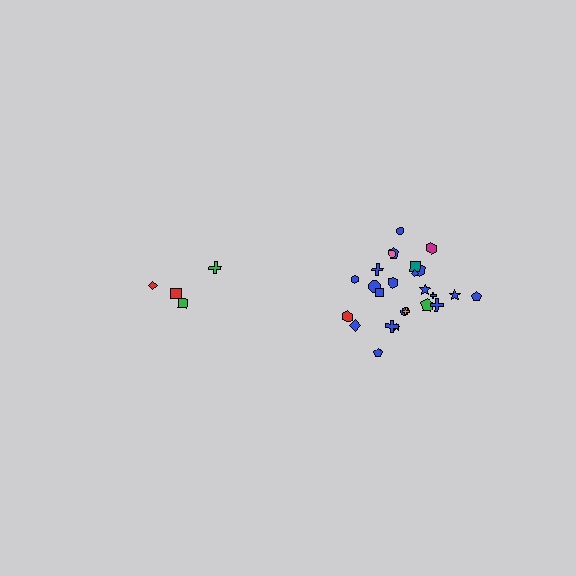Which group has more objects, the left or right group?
The right group.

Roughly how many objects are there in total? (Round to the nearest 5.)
Roughly 30 objects in total.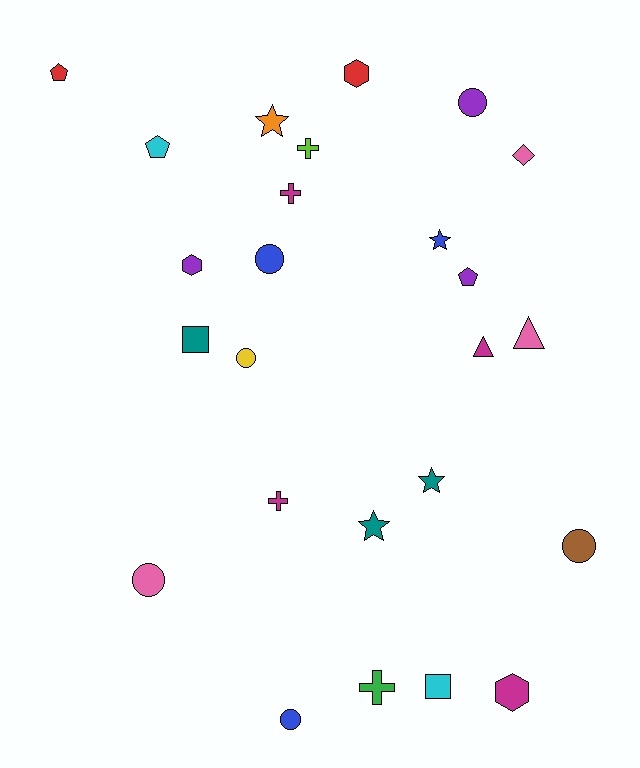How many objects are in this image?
There are 25 objects.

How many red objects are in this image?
There are 2 red objects.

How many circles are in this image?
There are 6 circles.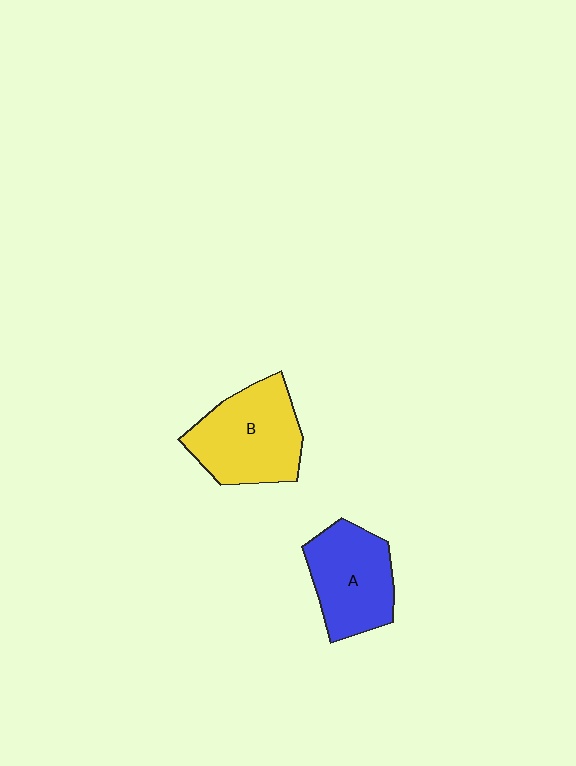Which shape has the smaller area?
Shape A (blue).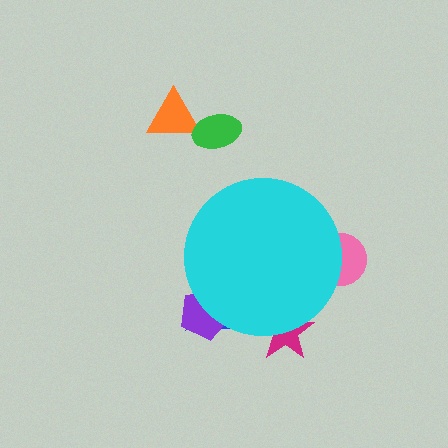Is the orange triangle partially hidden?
No, the orange triangle is fully visible.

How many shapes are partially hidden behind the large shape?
4 shapes are partially hidden.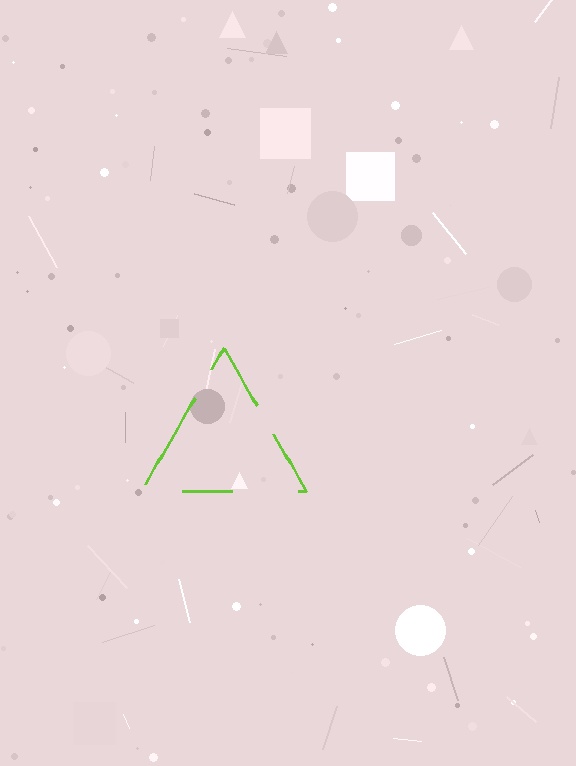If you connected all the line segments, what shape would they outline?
They would outline a triangle.